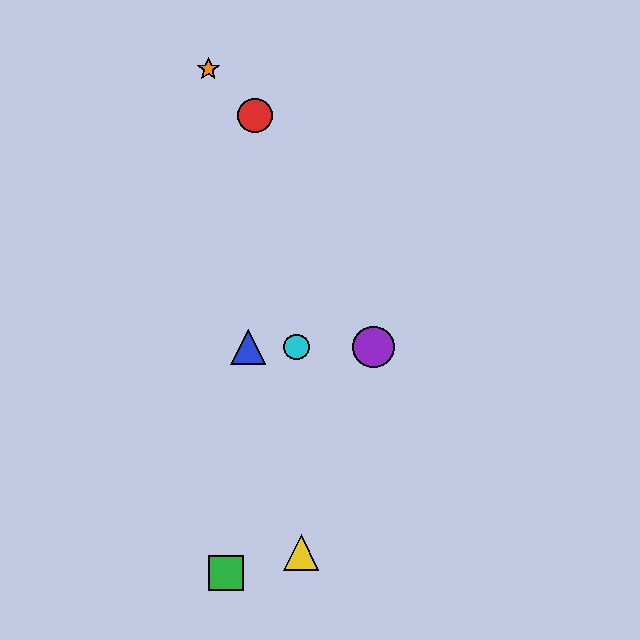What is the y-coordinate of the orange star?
The orange star is at y≈69.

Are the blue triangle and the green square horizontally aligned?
No, the blue triangle is at y≈347 and the green square is at y≈573.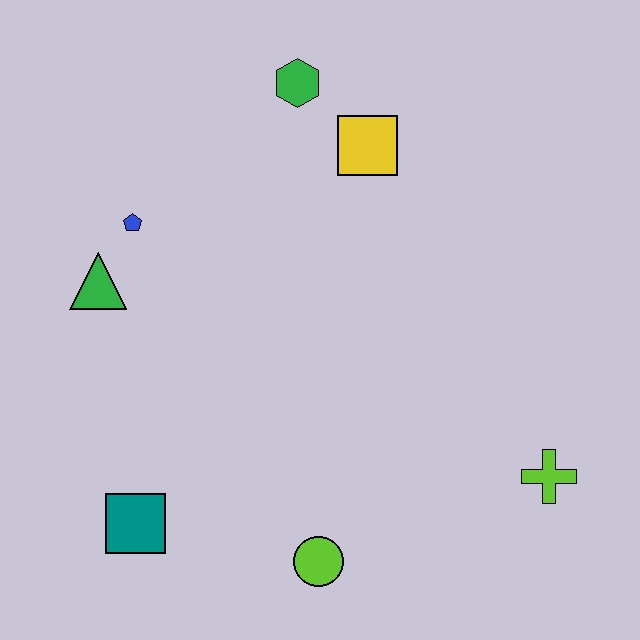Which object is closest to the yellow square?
The green hexagon is closest to the yellow square.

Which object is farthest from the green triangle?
The lime cross is farthest from the green triangle.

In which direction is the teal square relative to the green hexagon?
The teal square is below the green hexagon.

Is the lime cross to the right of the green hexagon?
Yes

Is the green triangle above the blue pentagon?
No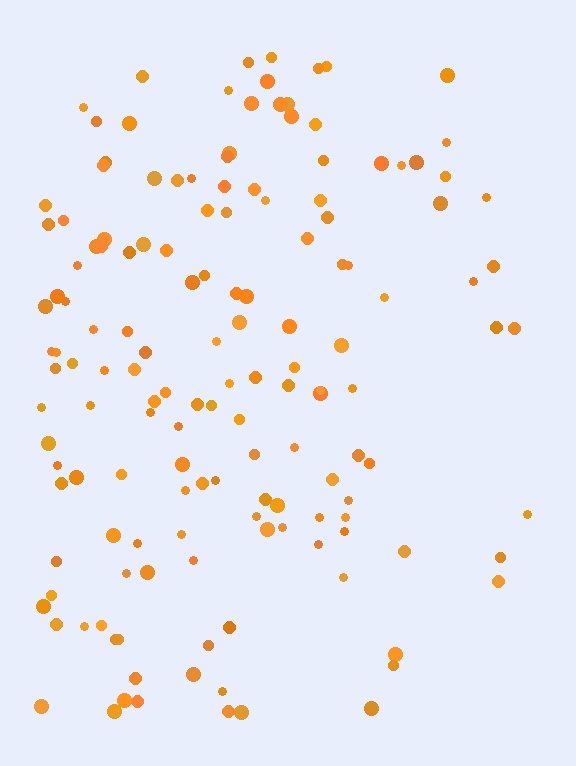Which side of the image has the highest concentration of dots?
The left.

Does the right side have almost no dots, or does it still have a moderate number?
Still a moderate number, just noticeably fewer than the left.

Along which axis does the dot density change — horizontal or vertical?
Horizontal.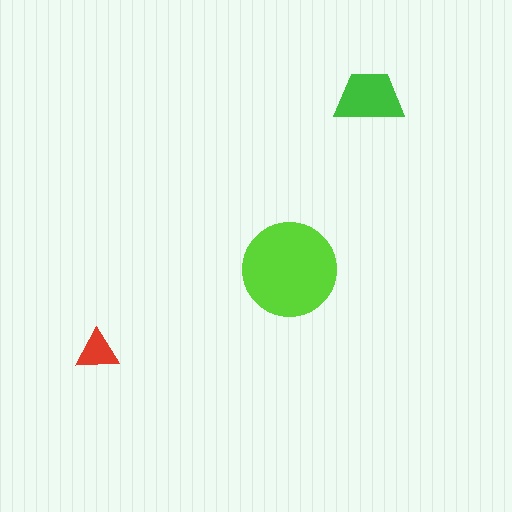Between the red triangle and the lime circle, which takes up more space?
The lime circle.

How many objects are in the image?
There are 3 objects in the image.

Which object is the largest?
The lime circle.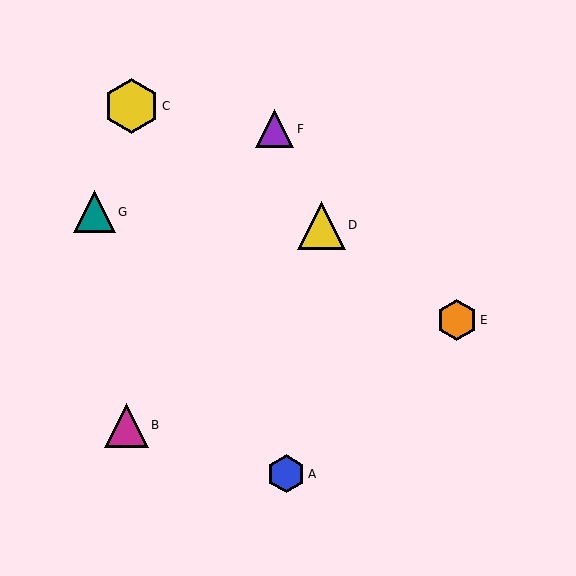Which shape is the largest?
The yellow hexagon (labeled C) is the largest.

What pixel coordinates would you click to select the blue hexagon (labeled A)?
Click at (286, 474) to select the blue hexagon A.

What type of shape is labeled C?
Shape C is a yellow hexagon.